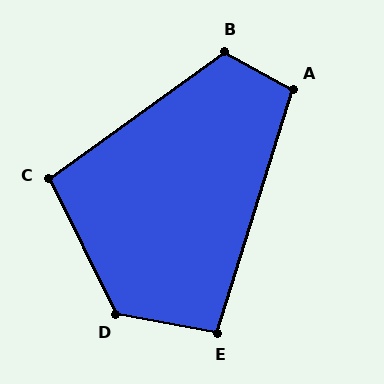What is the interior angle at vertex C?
Approximately 99 degrees (obtuse).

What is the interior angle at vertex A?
Approximately 102 degrees (obtuse).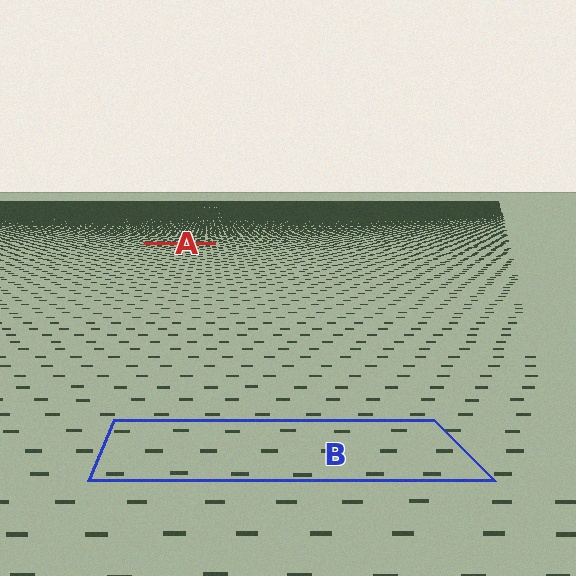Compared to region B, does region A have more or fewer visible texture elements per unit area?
Region A has more texture elements per unit area — they are packed more densely because it is farther away.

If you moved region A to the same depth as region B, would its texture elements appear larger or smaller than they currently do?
They would appear larger. At a closer depth, the same texture elements are projected at a bigger on-screen size.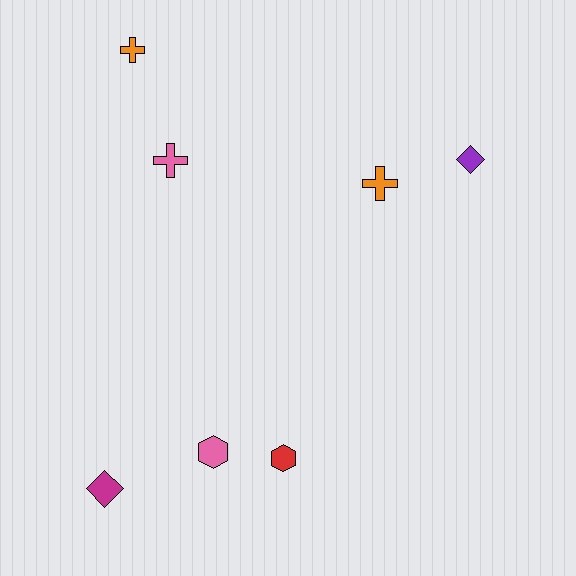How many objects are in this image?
There are 7 objects.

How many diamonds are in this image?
There are 2 diamonds.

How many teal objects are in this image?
There are no teal objects.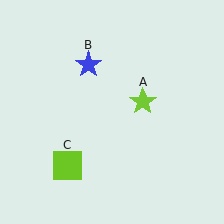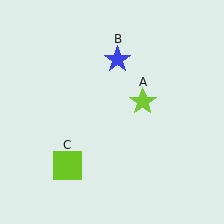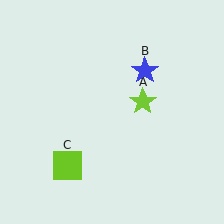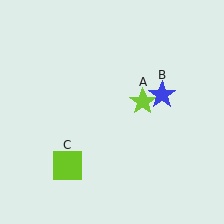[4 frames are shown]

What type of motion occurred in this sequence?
The blue star (object B) rotated clockwise around the center of the scene.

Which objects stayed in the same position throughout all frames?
Lime star (object A) and lime square (object C) remained stationary.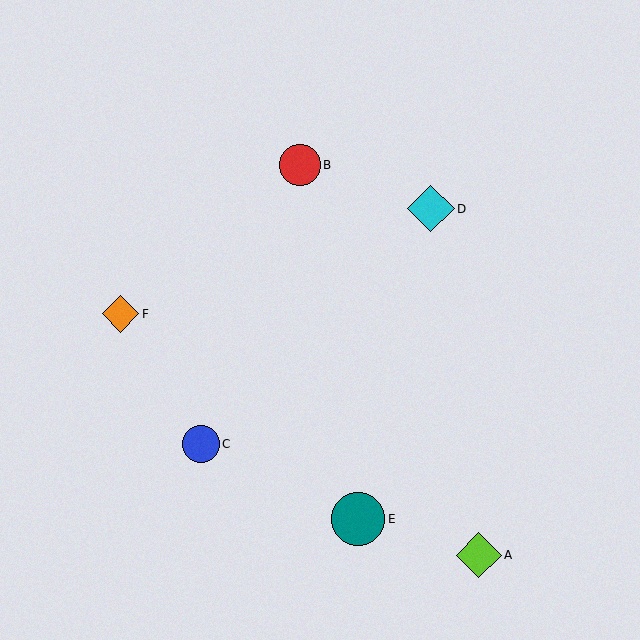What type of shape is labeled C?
Shape C is a blue circle.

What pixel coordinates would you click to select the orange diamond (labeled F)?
Click at (120, 314) to select the orange diamond F.